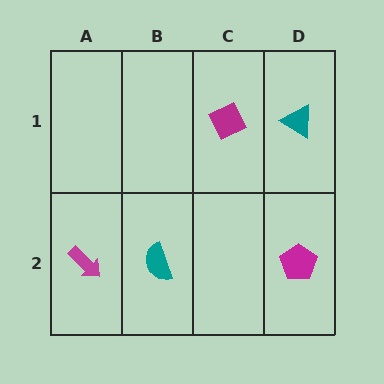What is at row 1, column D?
A teal triangle.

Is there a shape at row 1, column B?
No, that cell is empty.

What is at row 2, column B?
A teal semicircle.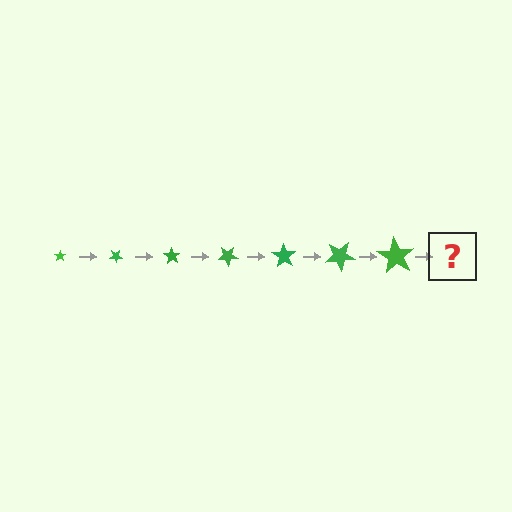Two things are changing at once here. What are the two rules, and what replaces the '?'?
The two rules are that the star grows larger each step and it rotates 35 degrees each step. The '?' should be a star, larger than the previous one and rotated 245 degrees from the start.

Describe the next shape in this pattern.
It should be a star, larger than the previous one and rotated 245 degrees from the start.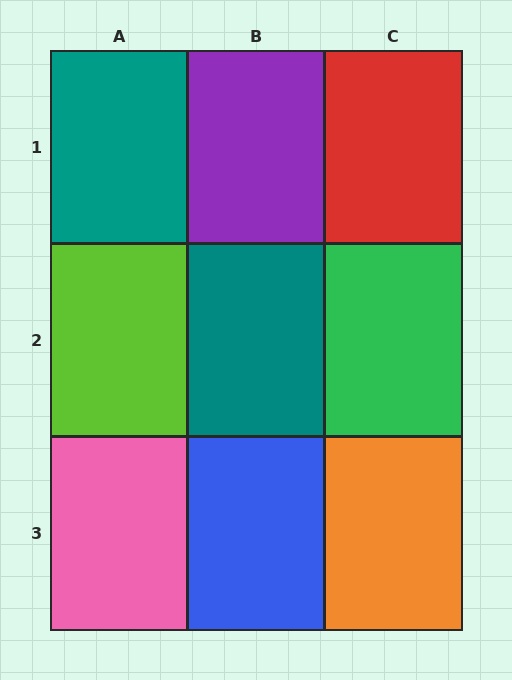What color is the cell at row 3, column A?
Pink.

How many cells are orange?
1 cell is orange.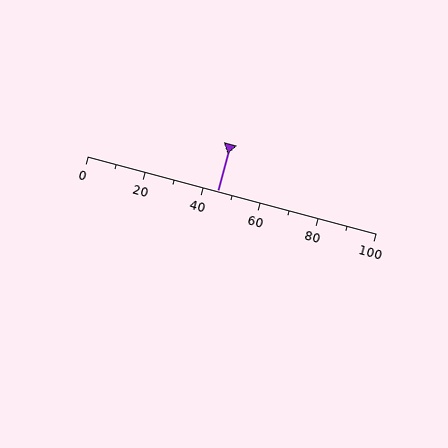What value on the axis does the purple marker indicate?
The marker indicates approximately 45.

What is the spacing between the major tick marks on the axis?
The major ticks are spaced 20 apart.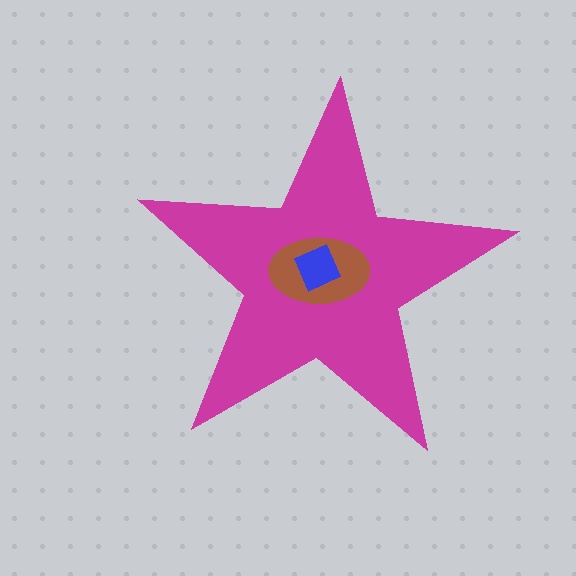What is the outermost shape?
The magenta star.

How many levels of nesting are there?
3.